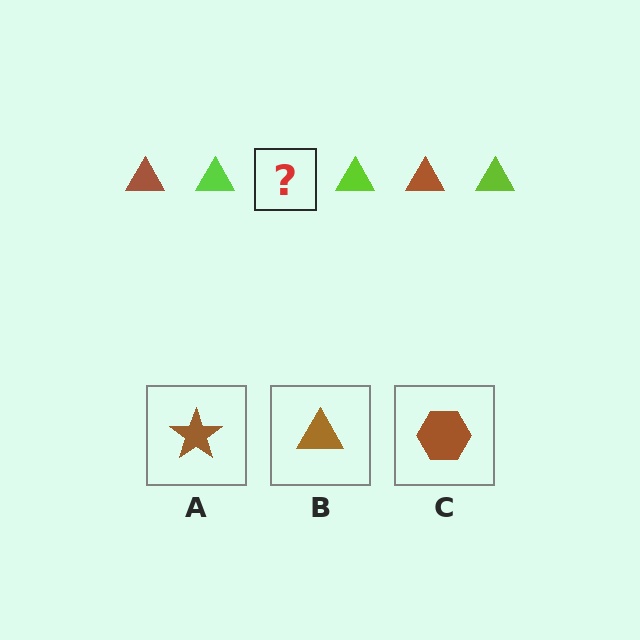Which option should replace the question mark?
Option B.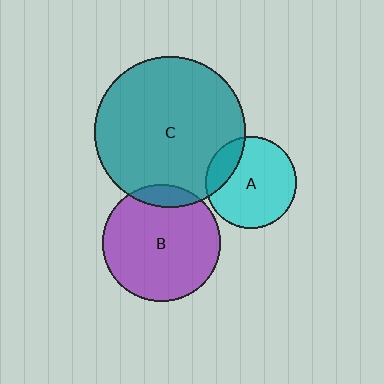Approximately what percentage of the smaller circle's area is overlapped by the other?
Approximately 20%.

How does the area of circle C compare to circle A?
Approximately 2.7 times.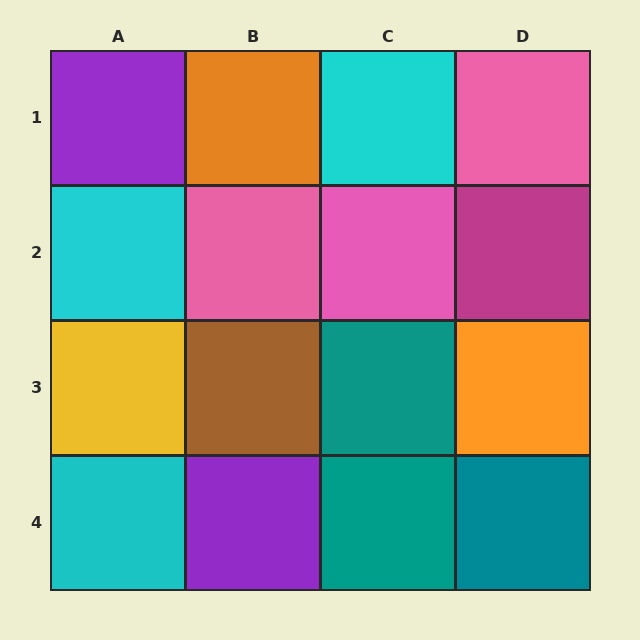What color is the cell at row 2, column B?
Pink.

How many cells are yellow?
1 cell is yellow.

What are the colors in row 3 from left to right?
Yellow, brown, teal, orange.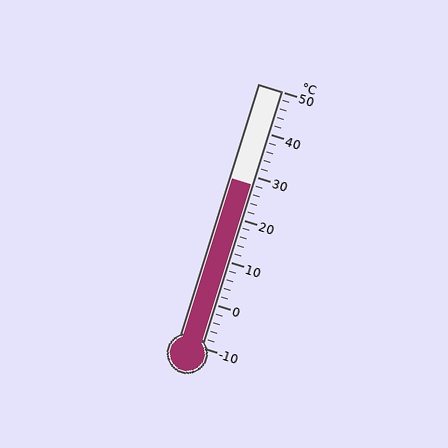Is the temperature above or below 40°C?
The temperature is below 40°C.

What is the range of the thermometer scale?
The thermometer scale ranges from -10°C to 50°C.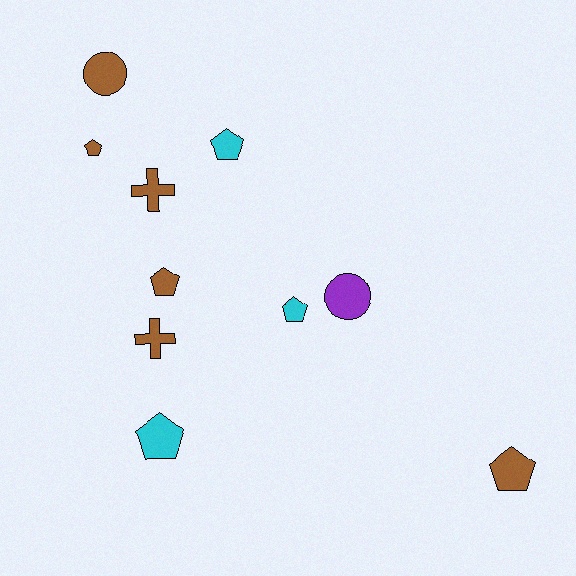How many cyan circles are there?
There are no cyan circles.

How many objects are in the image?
There are 10 objects.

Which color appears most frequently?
Brown, with 6 objects.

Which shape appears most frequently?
Pentagon, with 6 objects.